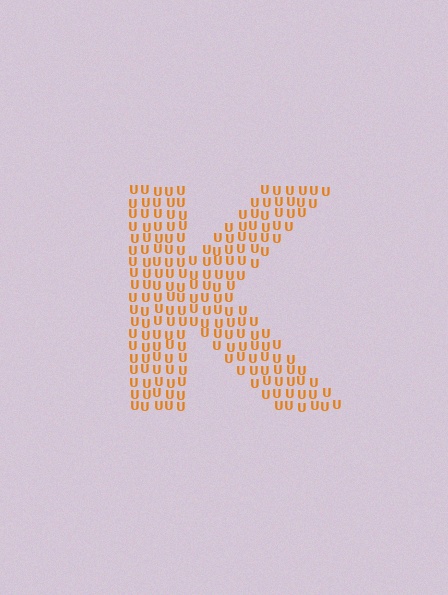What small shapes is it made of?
It is made of small letter U's.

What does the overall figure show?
The overall figure shows the letter K.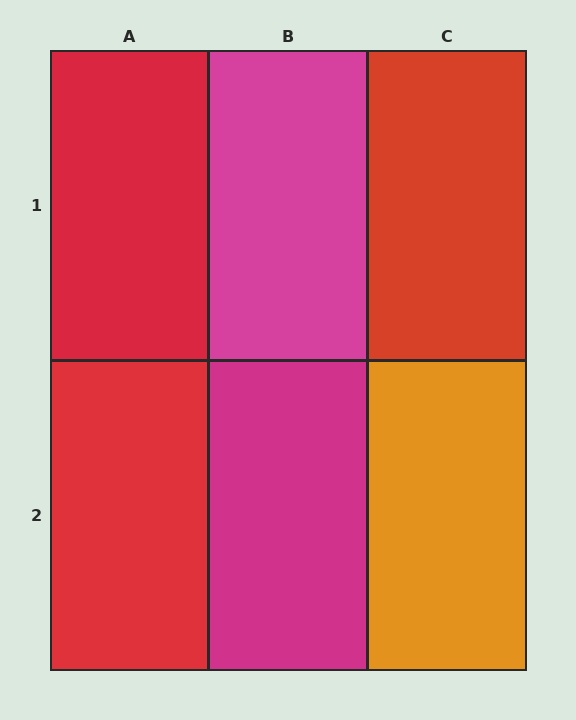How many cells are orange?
1 cell is orange.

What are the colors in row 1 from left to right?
Red, magenta, red.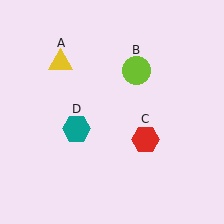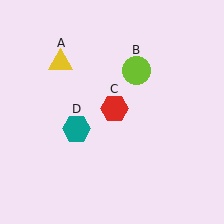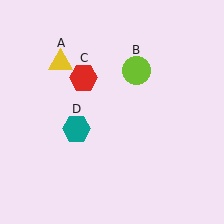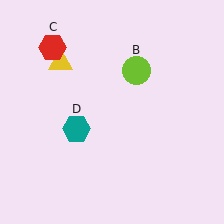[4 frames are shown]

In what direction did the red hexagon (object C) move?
The red hexagon (object C) moved up and to the left.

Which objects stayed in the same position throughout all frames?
Yellow triangle (object A) and lime circle (object B) and teal hexagon (object D) remained stationary.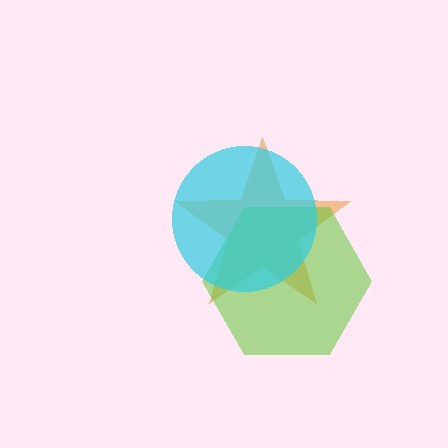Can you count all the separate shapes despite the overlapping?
Yes, there are 3 separate shapes.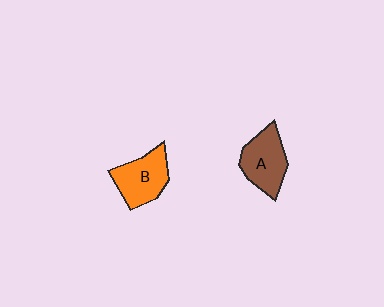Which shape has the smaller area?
Shape B (orange).